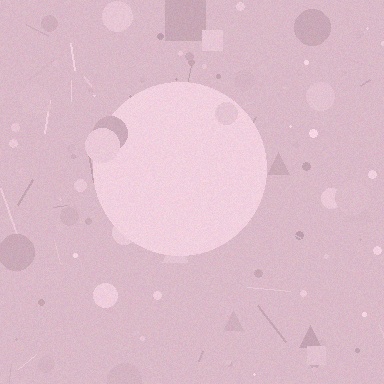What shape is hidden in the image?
A circle is hidden in the image.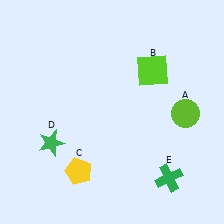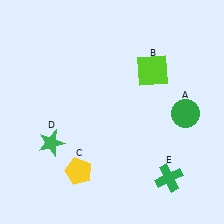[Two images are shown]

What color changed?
The circle (A) changed from lime in Image 1 to green in Image 2.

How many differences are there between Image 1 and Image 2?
There is 1 difference between the two images.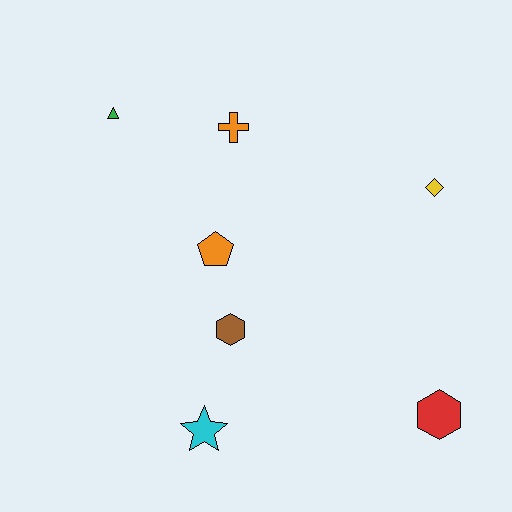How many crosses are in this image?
There is 1 cross.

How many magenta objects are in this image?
There are no magenta objects.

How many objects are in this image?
There are 7 objects.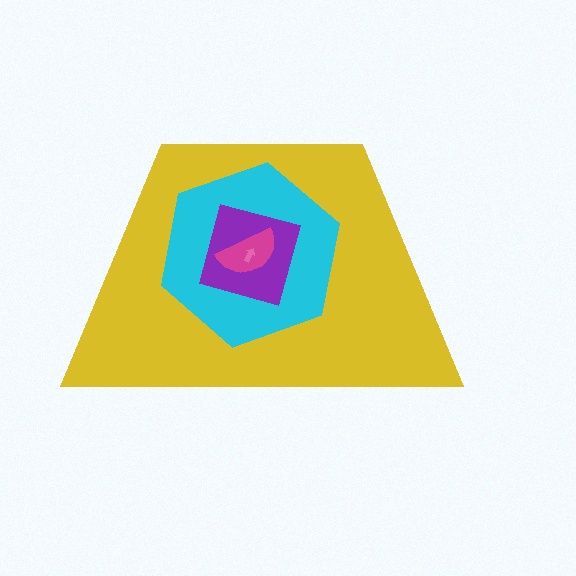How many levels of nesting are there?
5.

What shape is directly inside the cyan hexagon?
The purple square.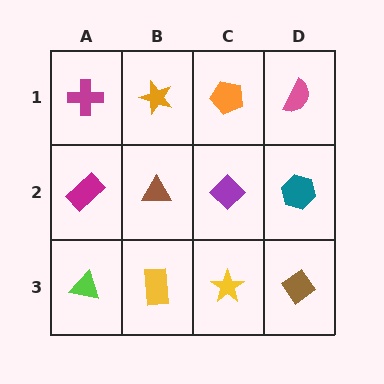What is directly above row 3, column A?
A magenta rectangle.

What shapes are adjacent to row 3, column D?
A teal hexagon (row 2, column D), a yellow star (row 3, column C).